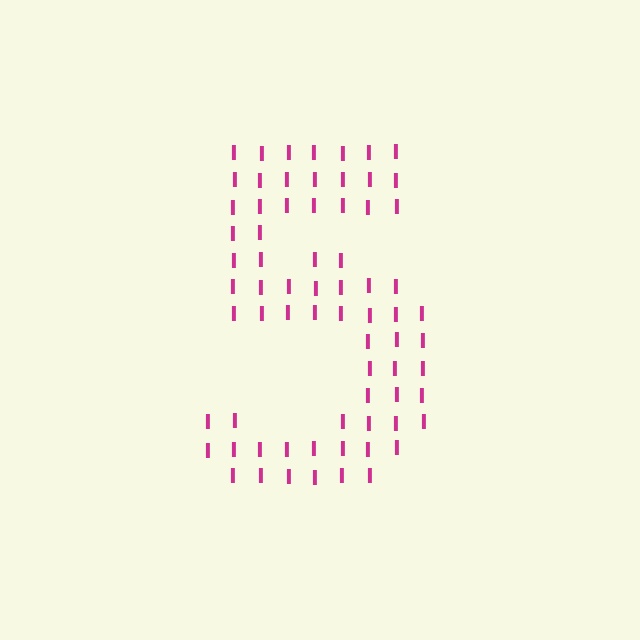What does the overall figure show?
The overall figure shows the digit 5.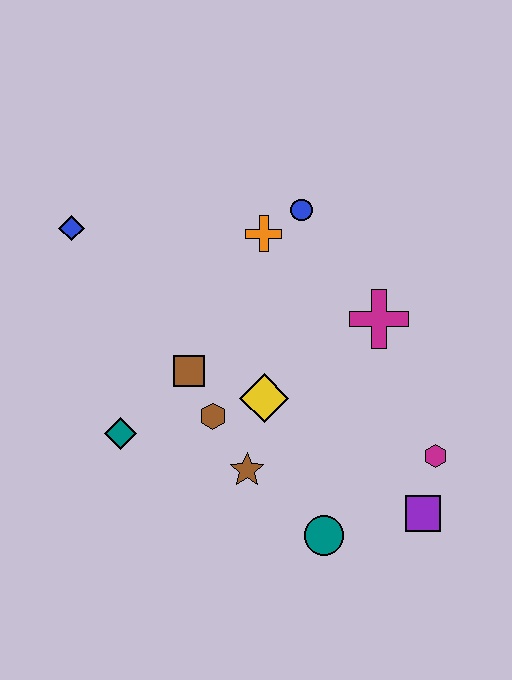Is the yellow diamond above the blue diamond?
No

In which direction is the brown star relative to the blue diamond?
The brown star is below the blue diamond.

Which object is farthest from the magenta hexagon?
The blue diamond is farthest from the magenta hexagon.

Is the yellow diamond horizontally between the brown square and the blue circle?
Yes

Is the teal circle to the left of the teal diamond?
No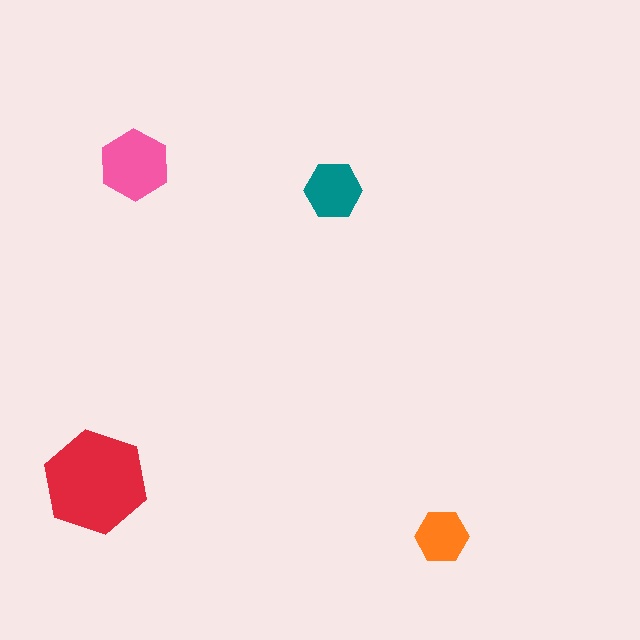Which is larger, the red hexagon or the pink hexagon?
The red one.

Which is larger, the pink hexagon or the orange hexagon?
The pink one.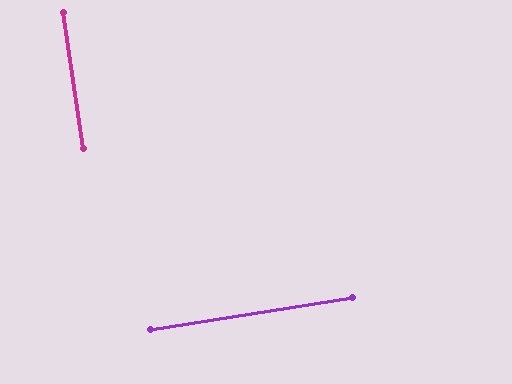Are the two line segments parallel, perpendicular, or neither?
Perpendicular — they meet at approximately 89°.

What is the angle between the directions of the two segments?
Approximately 89 degrees.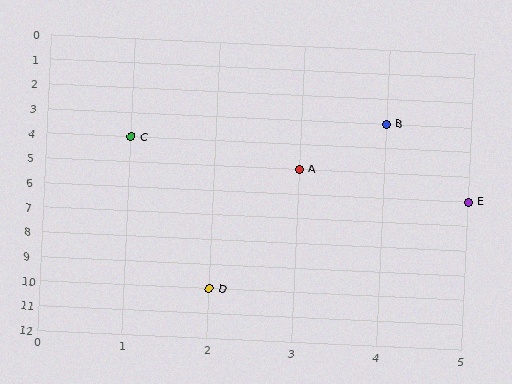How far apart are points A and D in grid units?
Points A and D are 1 column and 5 rows apart (about 5.1 grid units diagonally).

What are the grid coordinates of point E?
Point E is at grid coordinates (5, 6).